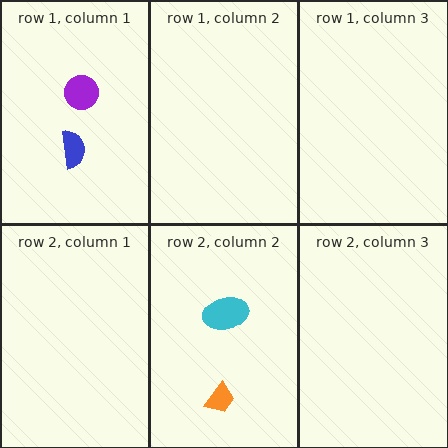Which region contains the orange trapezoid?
The row 2, column 2 region.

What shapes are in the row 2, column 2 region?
The orange trapezoid, the cyan ellipse.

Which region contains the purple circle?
The row 1, column 1 region.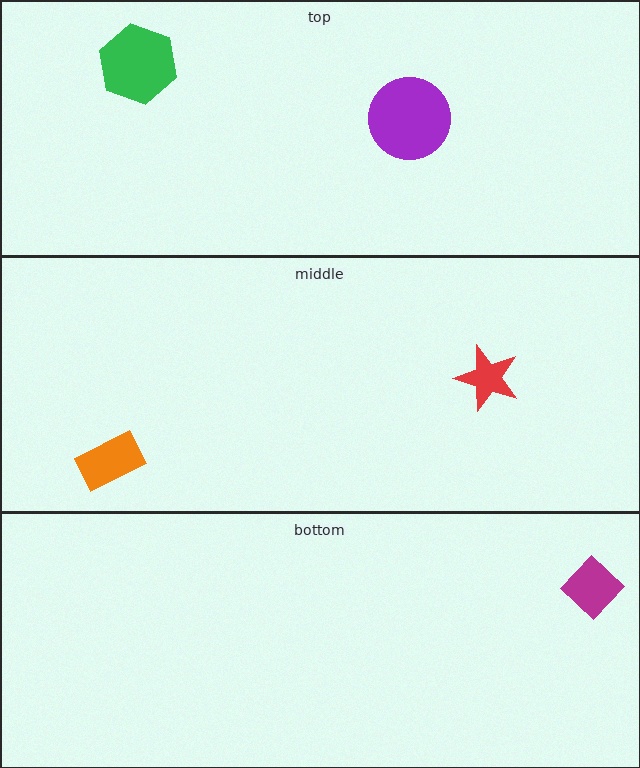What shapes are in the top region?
The purple circle, the green hexagon.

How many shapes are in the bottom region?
1.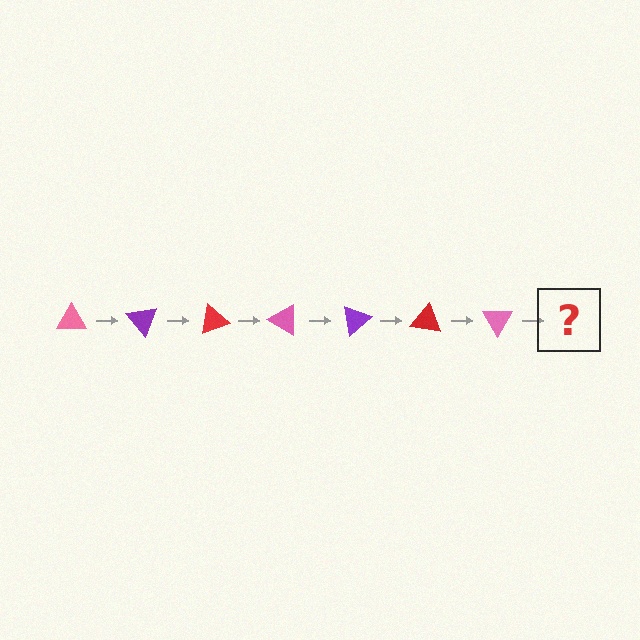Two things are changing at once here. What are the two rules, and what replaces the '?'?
The two rules are that it rotates 50 degrees each step and the color cycles through pink, purple, and red. The '?' should be a purple triangle, rotated 350 degrees from the start.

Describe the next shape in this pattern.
It should be a purple triangle, rotated 350 degrees from the start.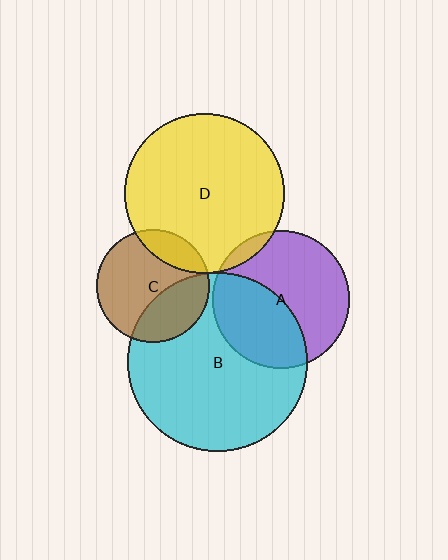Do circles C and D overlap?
Yes.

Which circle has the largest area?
Circle B (cyan).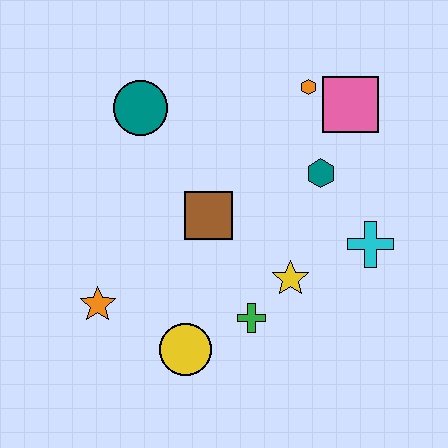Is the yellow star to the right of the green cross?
Yes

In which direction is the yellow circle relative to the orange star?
The yellow circle is to the right of the orange star.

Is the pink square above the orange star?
Yes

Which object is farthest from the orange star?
The pink square is farthest from the orange star.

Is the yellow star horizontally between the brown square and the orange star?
No